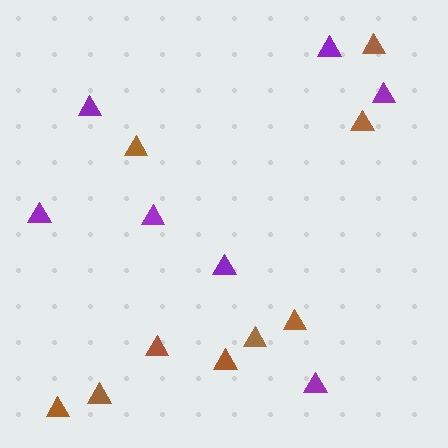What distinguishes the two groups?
There are 2 groups: one group of purple triangles (7) and one group of brown triangles (9).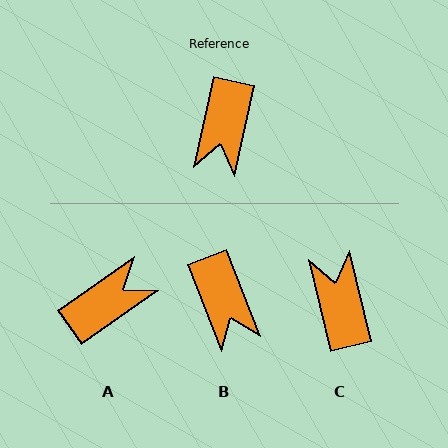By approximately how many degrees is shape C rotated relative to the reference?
Approximately 155 degrees clockwise.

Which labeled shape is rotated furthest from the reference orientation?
C, about 155 degrees away.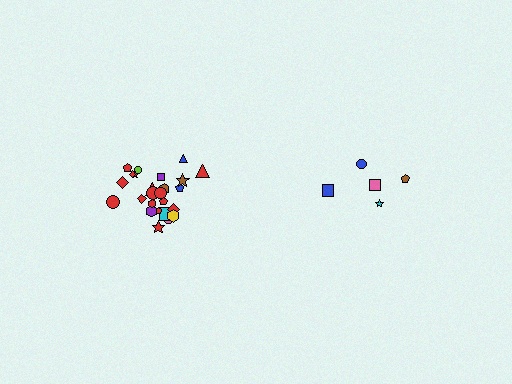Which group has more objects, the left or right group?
The left group.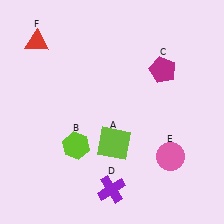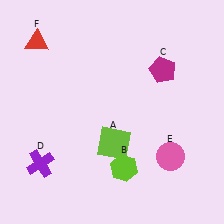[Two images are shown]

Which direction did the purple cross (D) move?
The purple cross (D) moved left.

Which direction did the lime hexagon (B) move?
The lime hexagon (B) moved right.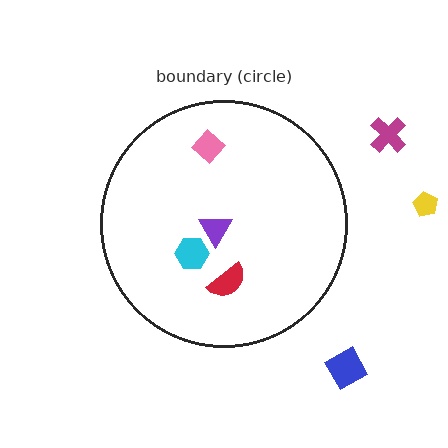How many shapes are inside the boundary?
4 inside, 3 outside.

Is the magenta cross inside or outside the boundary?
Outside.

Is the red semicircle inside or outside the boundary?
Inside.